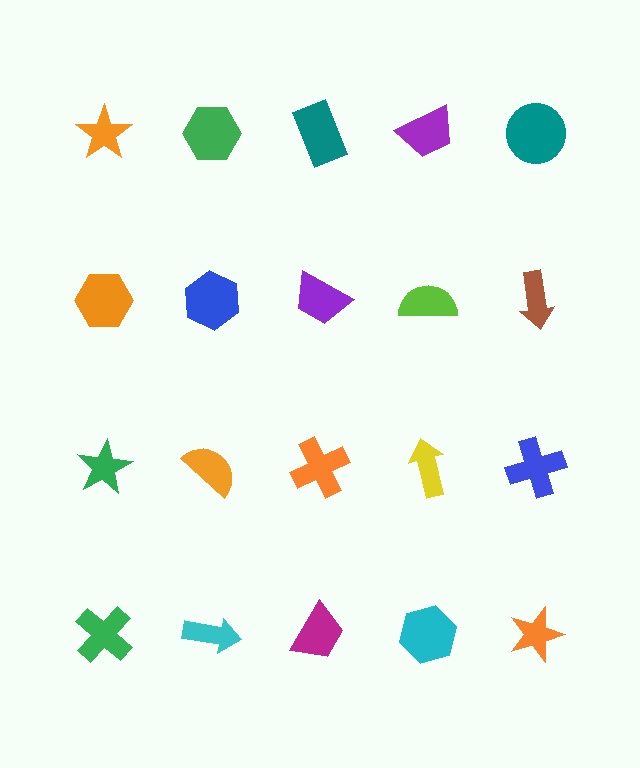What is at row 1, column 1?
An orange star.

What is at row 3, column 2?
An orange semicircle.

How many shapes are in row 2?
5 shapes.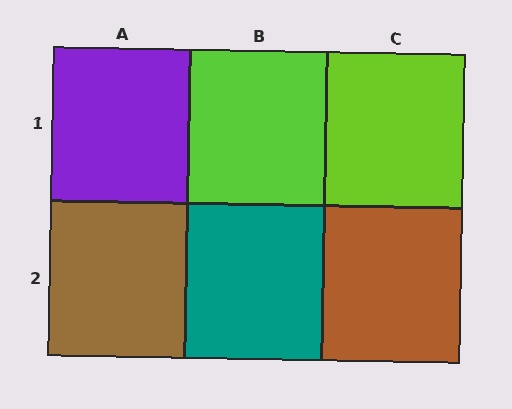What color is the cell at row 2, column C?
Brown.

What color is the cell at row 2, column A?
Brown.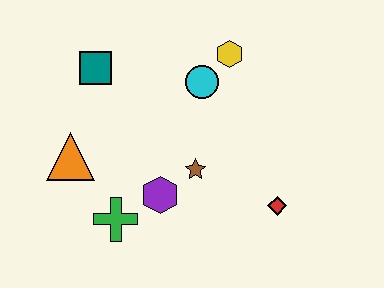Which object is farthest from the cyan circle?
The green cross is farthest from the cyan circle.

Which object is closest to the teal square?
The orange triangle is closest to the teal square.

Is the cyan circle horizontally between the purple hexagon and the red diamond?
Yes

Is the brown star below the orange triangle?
Yes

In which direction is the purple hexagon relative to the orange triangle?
The purple hexagon is to the right of the orange triangle.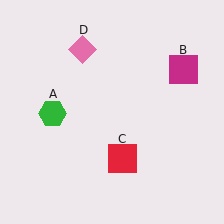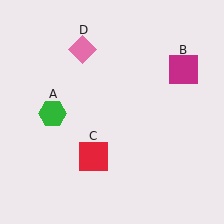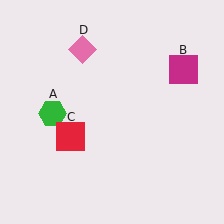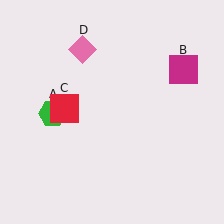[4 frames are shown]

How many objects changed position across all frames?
1 object changed position: red square (object C).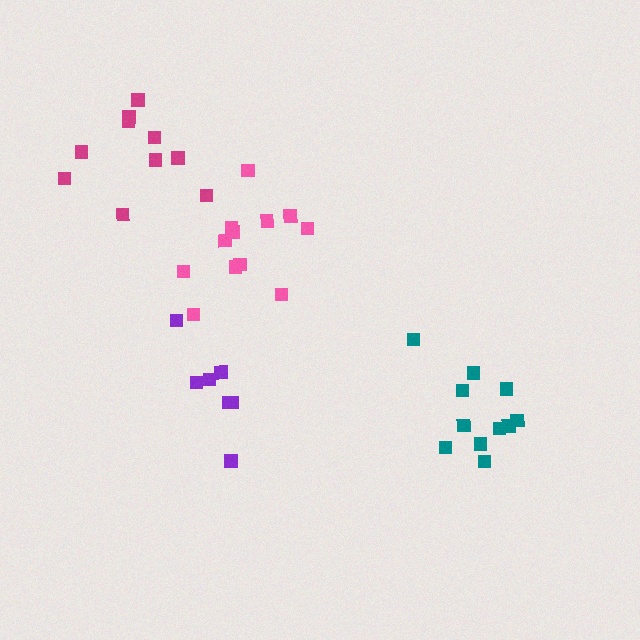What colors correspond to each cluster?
The clusters are colored: magenta, purple, teal, pink.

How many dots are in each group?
Group 1: 10 dots, Group 2: 7 dots, Group 3: 11 dots, Group 4: 12 dots (40 total).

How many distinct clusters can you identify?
There are 4 distinct clusters.